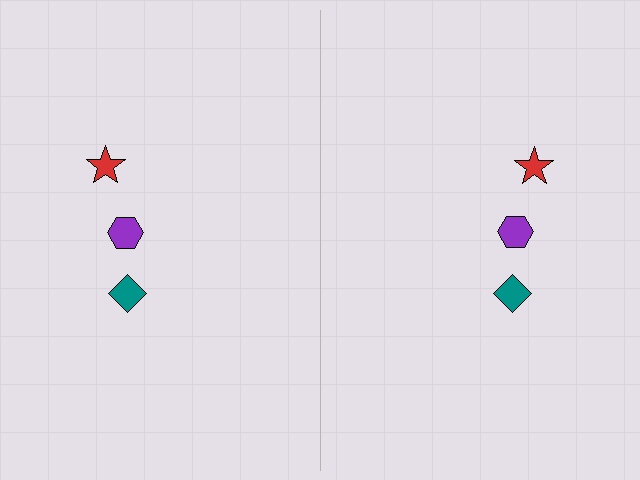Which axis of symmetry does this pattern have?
The pattern has a vertical axis of symmetry running through the center of the image.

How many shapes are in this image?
There are 6 shapes in this image.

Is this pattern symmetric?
Yes, this pattern has bilateral (reflection) symmetry.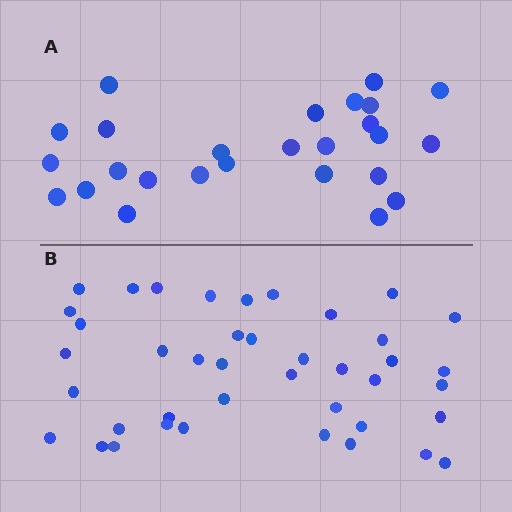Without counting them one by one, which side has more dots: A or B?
Region B (the bottom region) has more dots.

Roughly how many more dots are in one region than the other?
Region B has approximately 15 more dots than region A.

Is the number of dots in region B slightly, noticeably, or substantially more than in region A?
Region B has substantially more. The ratio is roughly 1.6 to 1.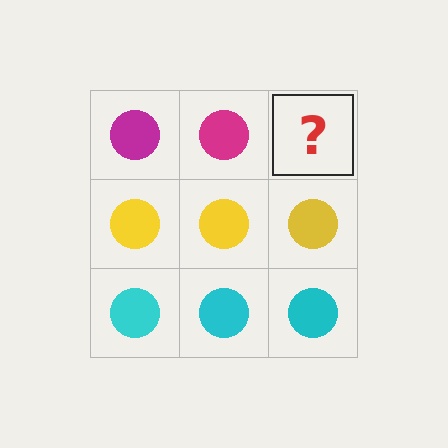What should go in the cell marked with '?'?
The missing cell should contain a magenta circle.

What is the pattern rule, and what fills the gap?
The rule is that each row has a consistent color. The gap should be filled with a magenta circle.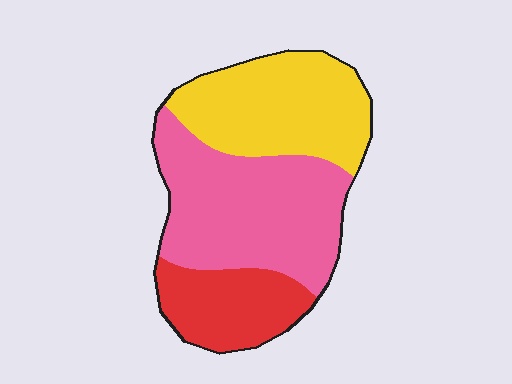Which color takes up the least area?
Red, at roughly 20%.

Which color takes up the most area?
Pink, at roughly 45%.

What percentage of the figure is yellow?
Yellow takes up between a third and a half of the figure.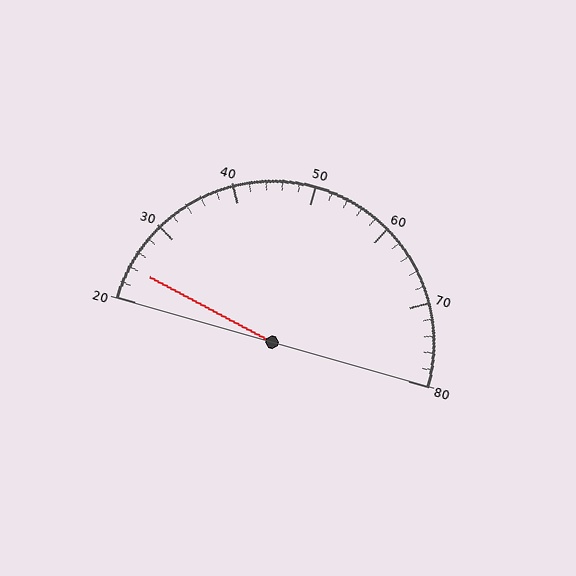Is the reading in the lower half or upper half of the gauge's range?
The reading is in the lower half of the range (20 to 80).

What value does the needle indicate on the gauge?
The needle indicates approximately 24.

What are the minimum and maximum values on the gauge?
The gauge ranges from 20 to 80.